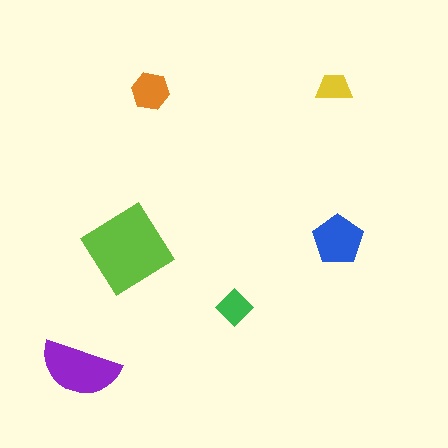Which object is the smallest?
The yellow trapezoid.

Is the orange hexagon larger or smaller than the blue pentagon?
Smaller.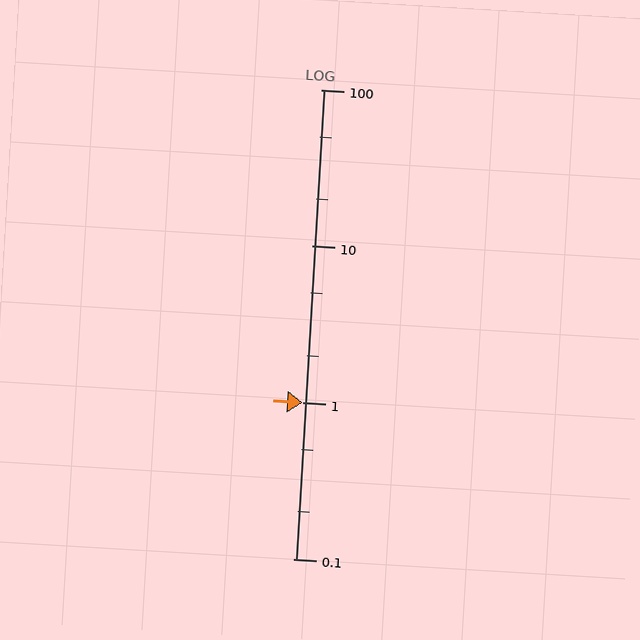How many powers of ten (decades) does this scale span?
The scale spans 3 decades, from 0.1 to 100.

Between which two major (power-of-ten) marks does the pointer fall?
The pointer is between 1 and 10.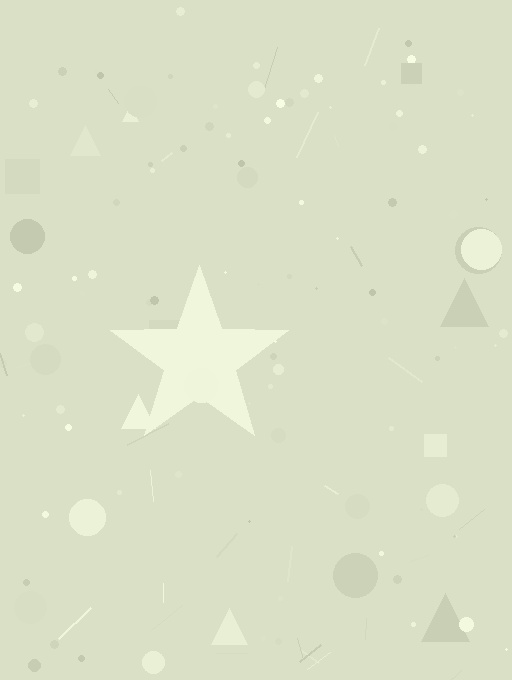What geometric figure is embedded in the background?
A star is embedded in the background.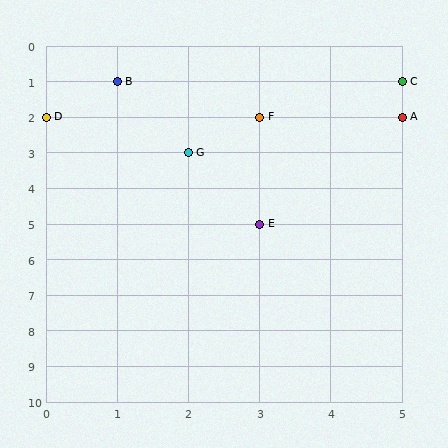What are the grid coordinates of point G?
Point G is at grid coordinates (2, 3).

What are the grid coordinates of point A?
Point A is at grid coordinates (5, 2).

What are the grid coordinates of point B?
Point B is at grid coordinates (1, 1).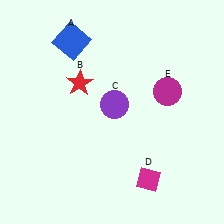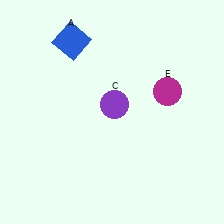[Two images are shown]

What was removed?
The magenta diamond (D), the red star (B) were removed in Image 2.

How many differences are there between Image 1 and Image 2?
There are 2 differences between the two images.